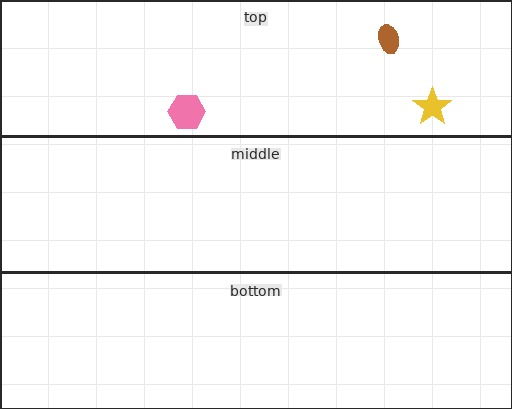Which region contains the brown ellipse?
The top region.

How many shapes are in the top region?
3.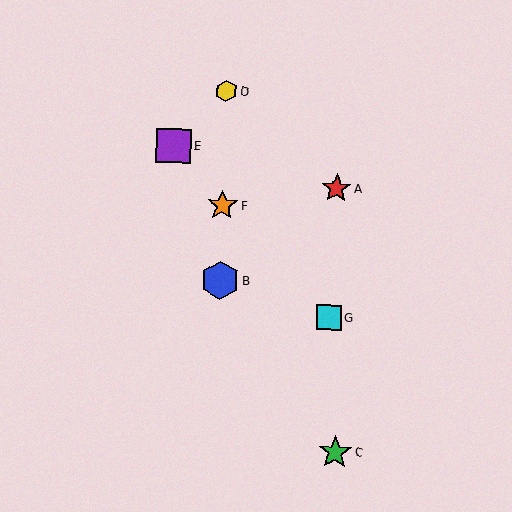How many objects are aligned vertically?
3 objects (B, D, F) are aligned vertically.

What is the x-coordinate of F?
Object F is at x≈223.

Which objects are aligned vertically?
Objects B, D, F are aligned vertically.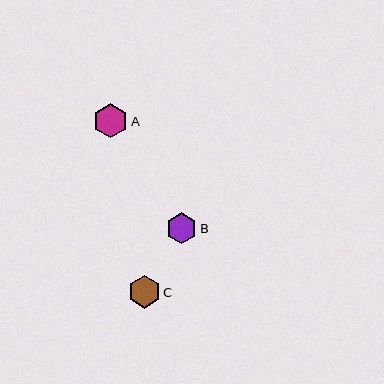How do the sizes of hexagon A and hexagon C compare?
Hexagon A and hexagon C are approximately the same size.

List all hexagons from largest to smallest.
From largest to smallest: A, C, B.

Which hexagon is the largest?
Hexagon A is the largest with a size of approximately 35 pixels.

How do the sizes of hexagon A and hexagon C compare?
Hexagon A and hexagon C are approximately the same size.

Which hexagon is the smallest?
Hexagon B is the smallest with a size of approximately 31 pixels.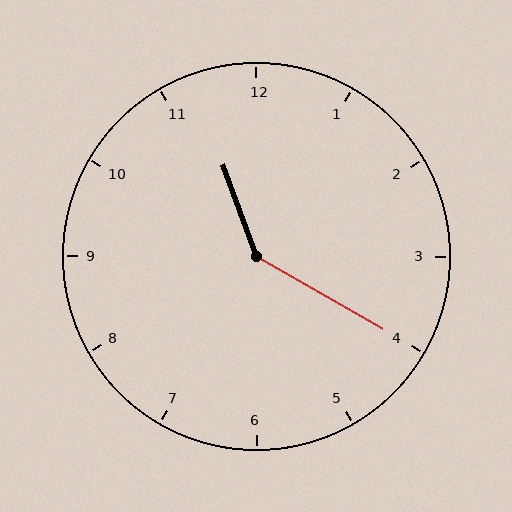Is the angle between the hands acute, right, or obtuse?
It is obtuse.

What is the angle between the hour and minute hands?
Approximately 140 degrees.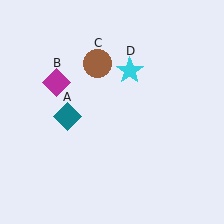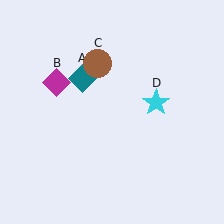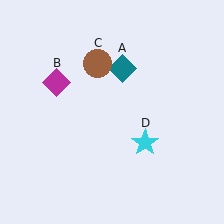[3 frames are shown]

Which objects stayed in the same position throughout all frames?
Magenta diamond (object B) and brown circle (object C) remained stationary.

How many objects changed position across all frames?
2 objects changed position: teal diamond (object A), cyan star (object D).